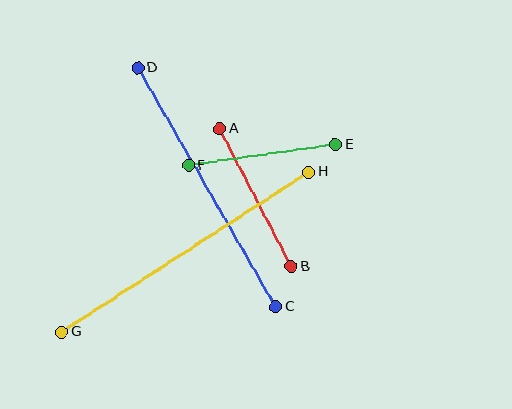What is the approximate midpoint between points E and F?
The midpoint is at approximately (262, 155) pixels.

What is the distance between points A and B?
The distance is approximately 155 pixels.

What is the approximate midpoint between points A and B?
The midpoint is at approximately (255, 198) pixels.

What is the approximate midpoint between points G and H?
The midpoint is at approximately (185, 252) pixels.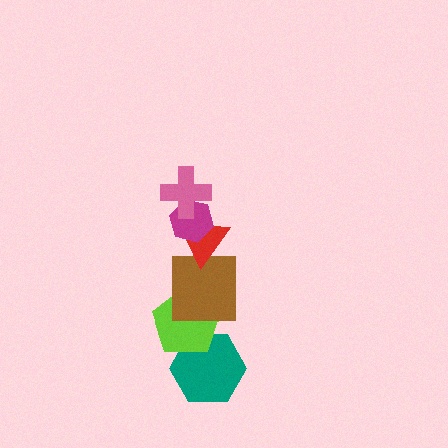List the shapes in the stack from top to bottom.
From top to bottom: the pink cross, the magenta hexagon, the red triangle, the brown square, the lime pentagon, the teal hexagon.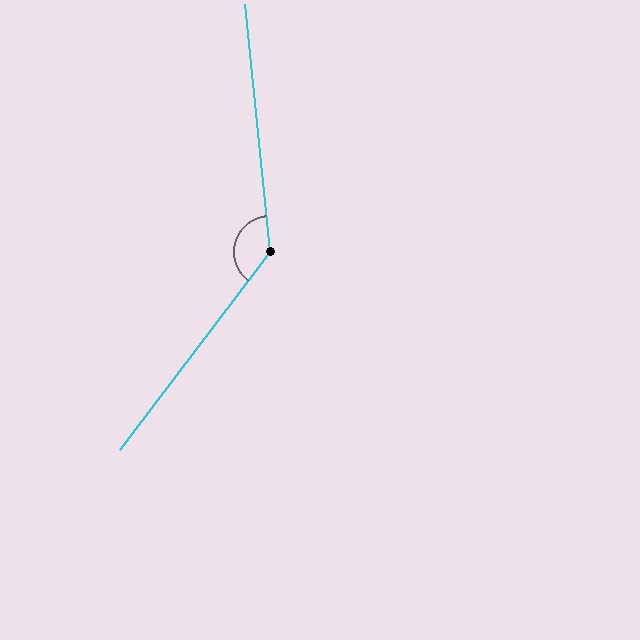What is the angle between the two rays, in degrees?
Approximately 137 degrees.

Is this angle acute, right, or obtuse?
It is obtuse.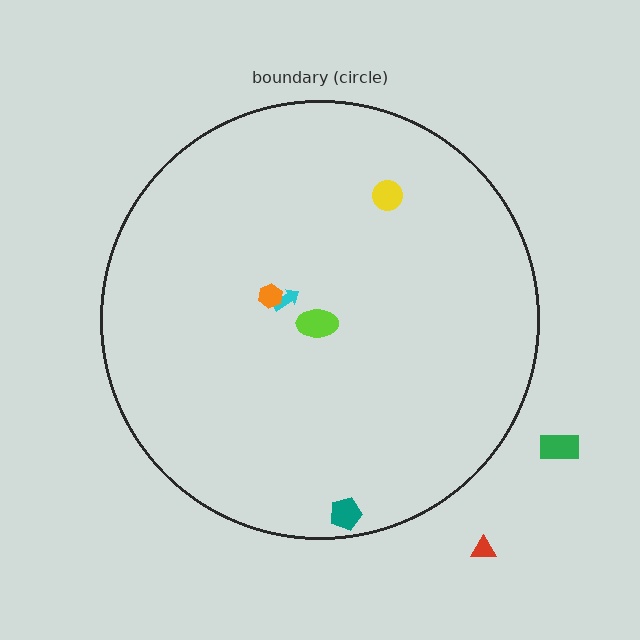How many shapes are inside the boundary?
5 inside, 2 outside.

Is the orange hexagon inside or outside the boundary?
Inside.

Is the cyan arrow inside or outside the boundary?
Inside.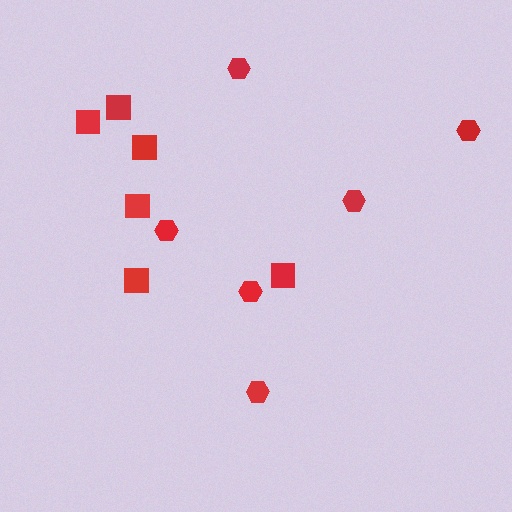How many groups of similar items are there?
There are 2 groups: one group of hexagons (6) and one group of squares (6).